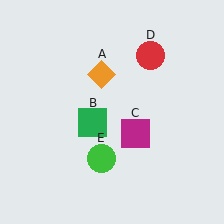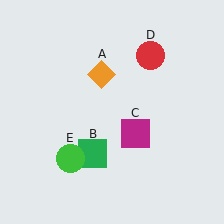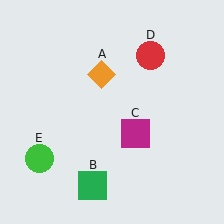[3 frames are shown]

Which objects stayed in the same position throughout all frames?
Orange diamond (object A) and magenta square (object C) and red circle (object D) remained stationary.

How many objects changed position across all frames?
2 objects changed position: green square (object B), green circle (object E).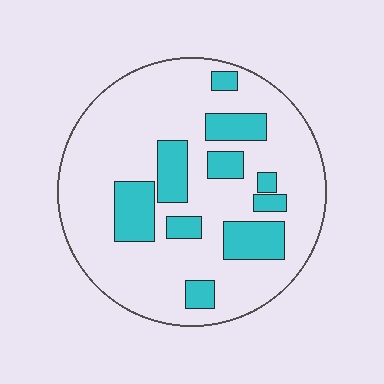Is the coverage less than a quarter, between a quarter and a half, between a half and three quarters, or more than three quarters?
Less than a quarter.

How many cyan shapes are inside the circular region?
10.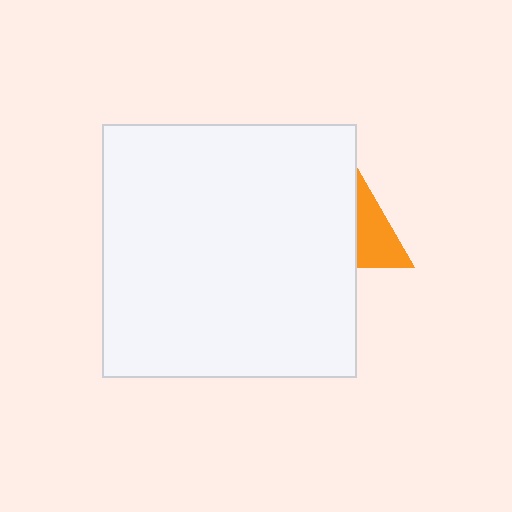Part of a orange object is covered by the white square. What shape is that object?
It is a triangle.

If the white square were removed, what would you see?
You would see the complete orange triangle.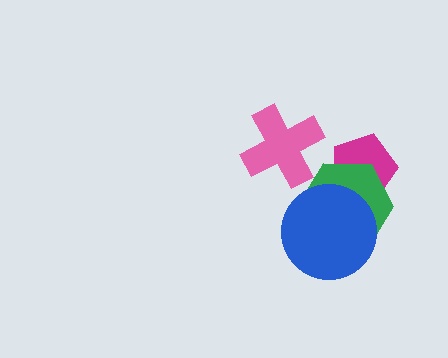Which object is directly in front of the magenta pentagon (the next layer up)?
The green hexagon is directly in front of the magenta pentagon.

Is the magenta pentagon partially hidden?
Yes, it is partially covered by another shape.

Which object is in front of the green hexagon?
The blue circle is in front of the green hexagon.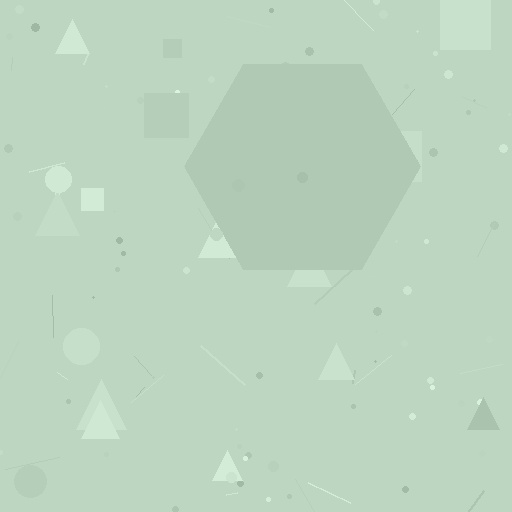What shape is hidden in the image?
A hexagon is hidden in the image.